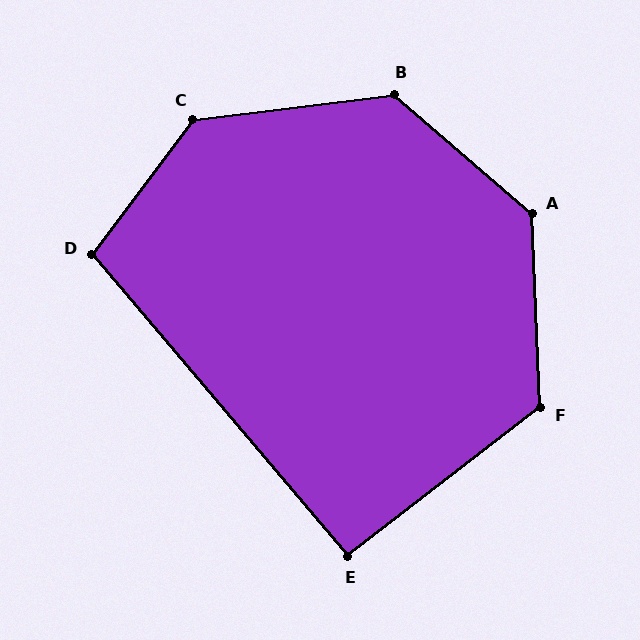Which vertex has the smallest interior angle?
E, at approximately 93 degrees.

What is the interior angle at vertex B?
Approximately 132 degrees (obtuse).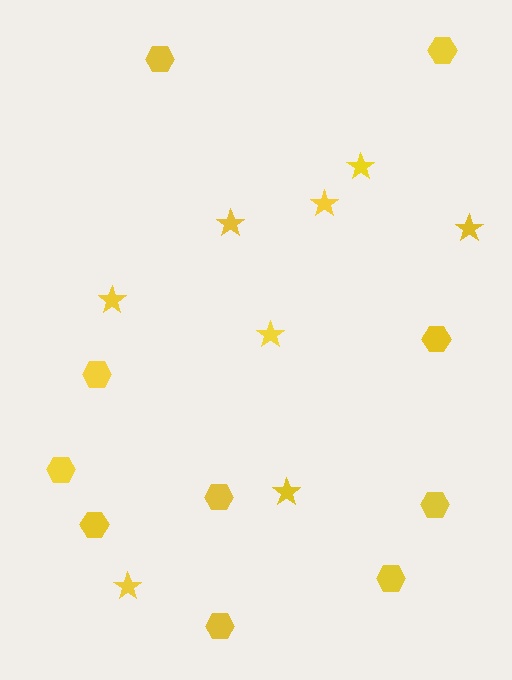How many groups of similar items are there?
There are 2 groups: one group of stars (8) and one group of hexagons (10).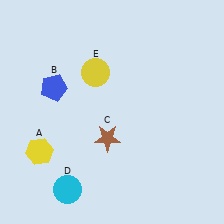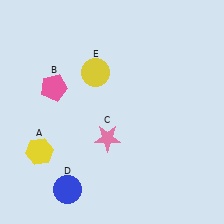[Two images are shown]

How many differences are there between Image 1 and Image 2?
There are 3 differences between the two images.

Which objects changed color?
B changed from blue to pink. C changed from brown to pink. D changed from cyan to blue.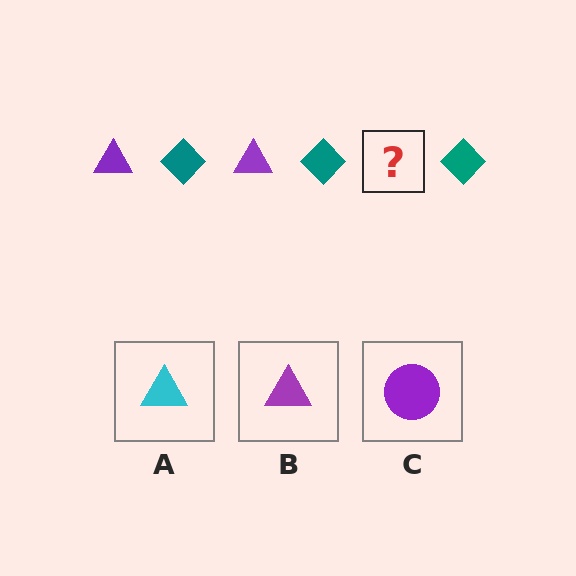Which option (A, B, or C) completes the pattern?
B.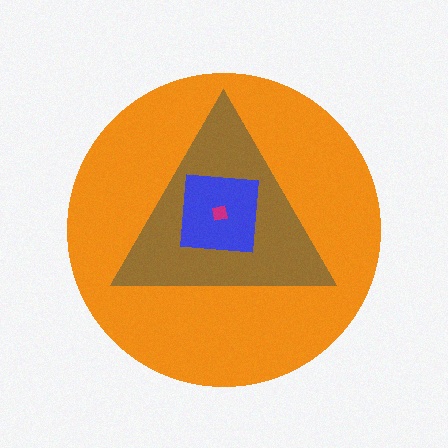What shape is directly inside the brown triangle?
The blue square.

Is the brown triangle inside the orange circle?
Yes.